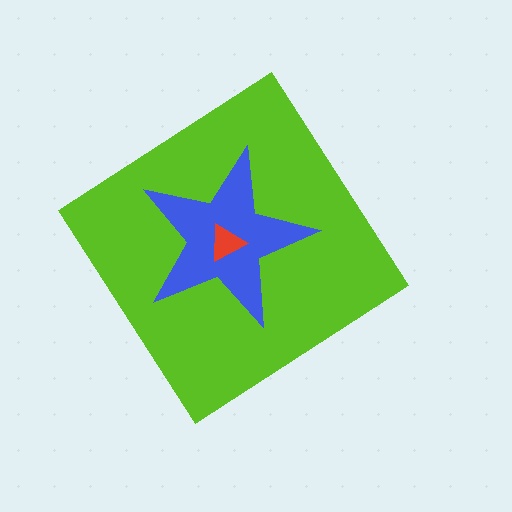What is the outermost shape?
The lime diamond.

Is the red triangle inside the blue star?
Yes.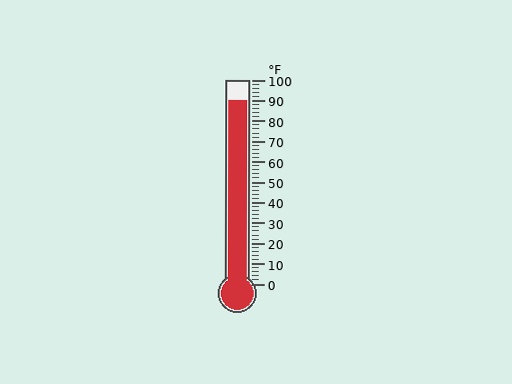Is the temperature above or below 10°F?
The temperature is above 10°F.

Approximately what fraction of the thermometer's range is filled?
The thermometer is filled to approximately 90% of its range.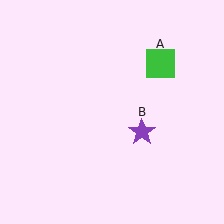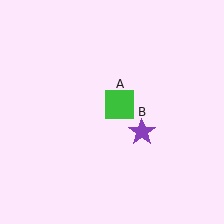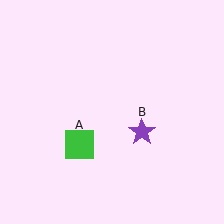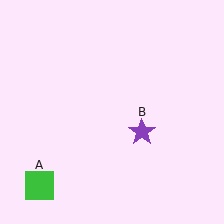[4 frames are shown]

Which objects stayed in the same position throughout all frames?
Purple star (object B) remained stationary.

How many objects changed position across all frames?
1 object changed position: green square (object A).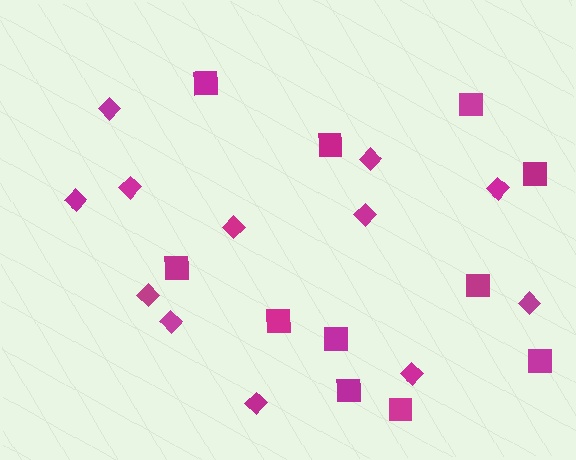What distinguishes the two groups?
There are 2 groups: one group of diamonds (12) and one group of squares (11).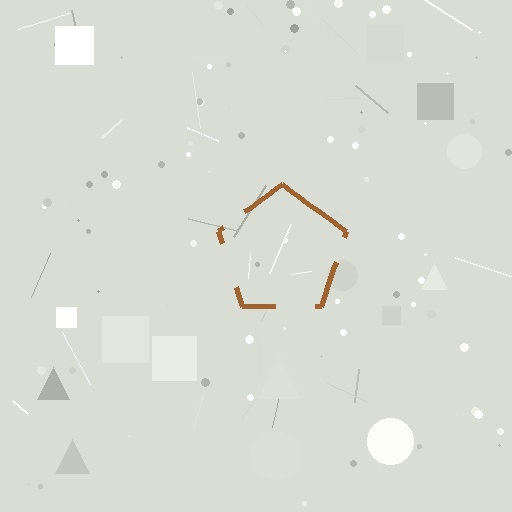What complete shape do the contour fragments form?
The contour fragments form a pentagon.